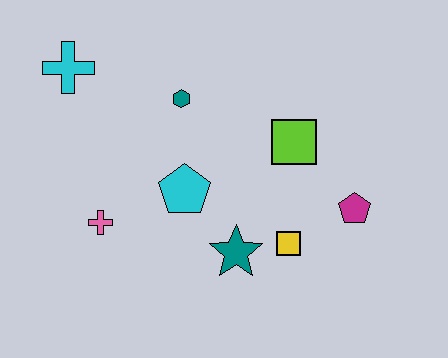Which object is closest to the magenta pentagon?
The yellow square is closest to the magenta pentagon.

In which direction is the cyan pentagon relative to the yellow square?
The cyan pentagon is to the left of the yellow square.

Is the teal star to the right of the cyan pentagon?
Yes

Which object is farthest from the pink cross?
The magenta pentagon is farthest from the pink cross.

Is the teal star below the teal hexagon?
Yes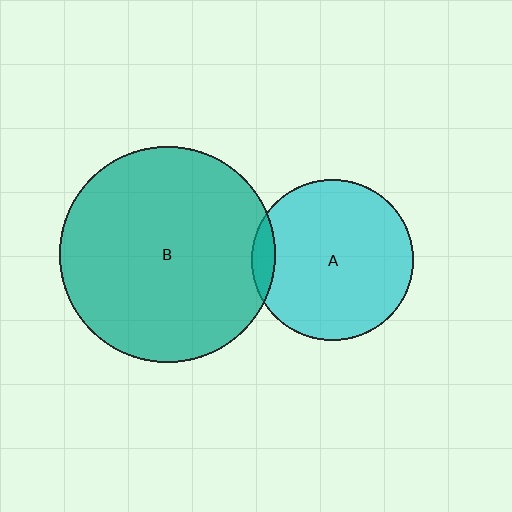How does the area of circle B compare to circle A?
Approximately 1.8 times.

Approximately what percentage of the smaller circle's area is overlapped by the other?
Approximately 5%.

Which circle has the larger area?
Circle B (teal).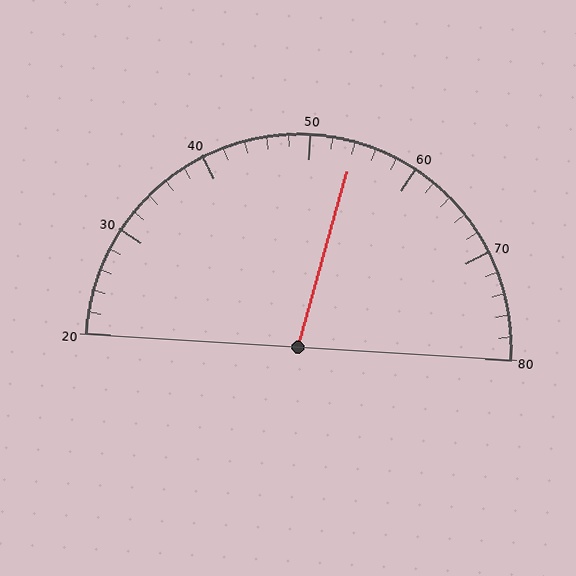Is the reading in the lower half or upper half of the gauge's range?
The reading is in the upper half of the range (20 to 80).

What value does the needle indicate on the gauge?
The needle indicates approximately 54.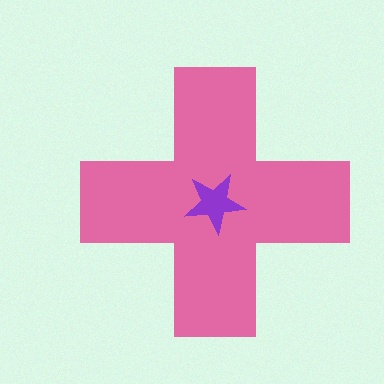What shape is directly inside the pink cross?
The purple star.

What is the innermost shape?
The purple star.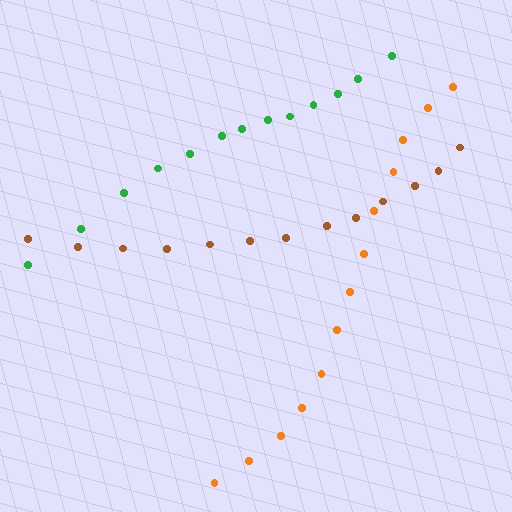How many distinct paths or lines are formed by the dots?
There are 3 distinct paths.